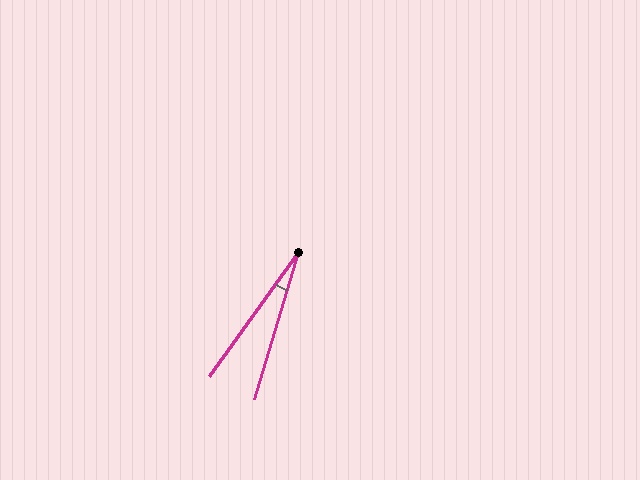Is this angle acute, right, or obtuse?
It is acute.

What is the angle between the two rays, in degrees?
Approximately 19 degrees.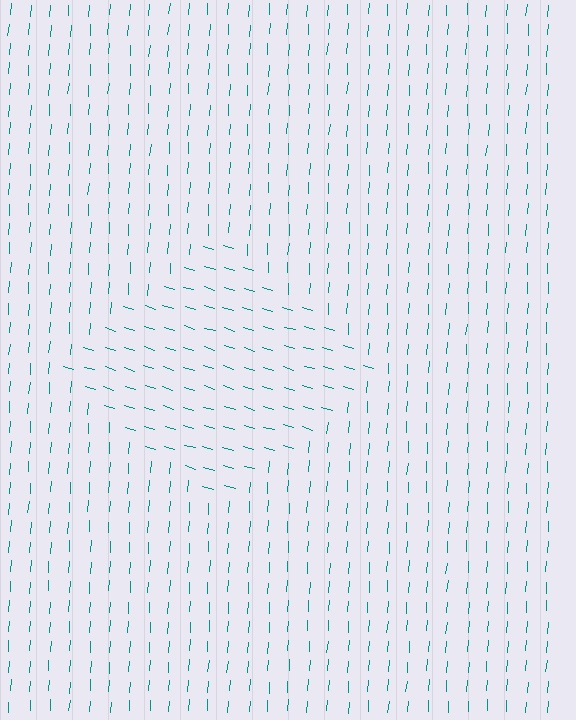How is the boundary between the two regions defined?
The boundary is defined purely by a change in line orientation (approximately 77 degrees difference). All lines are the same color and thickness.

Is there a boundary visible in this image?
Yes, there is a texture boundary formed by a change in line orientation.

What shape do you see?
I see a diamond.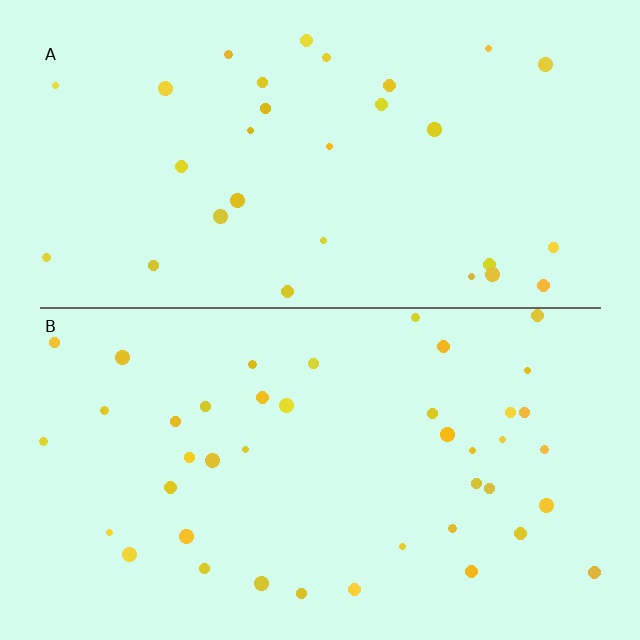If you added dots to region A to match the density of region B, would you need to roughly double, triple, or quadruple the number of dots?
Approximately double.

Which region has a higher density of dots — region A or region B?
B (the bottom).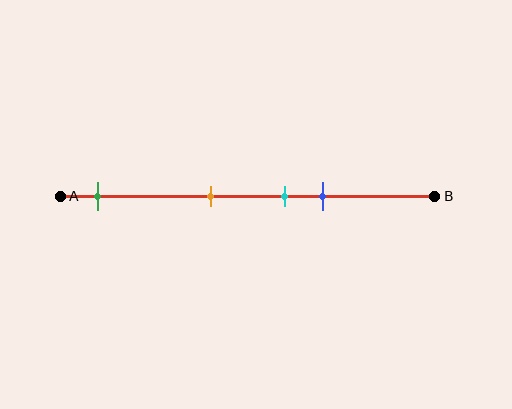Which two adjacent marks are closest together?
The cyan and blue marks are the closest adjacent pair.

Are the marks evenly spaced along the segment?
No, the marks are not evenly spaced.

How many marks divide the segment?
There are 4 marks dividing the segment.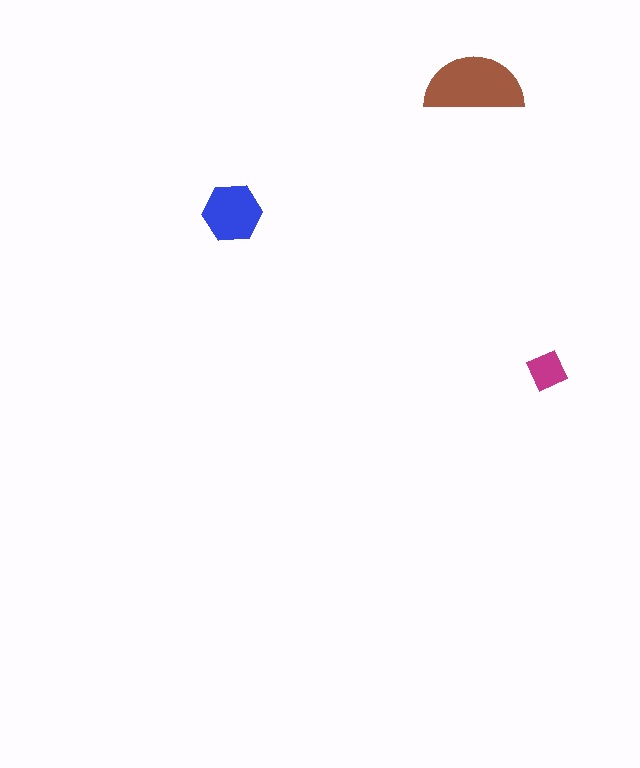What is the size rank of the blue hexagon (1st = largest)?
2nd.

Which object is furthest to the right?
The magenta square is rightmost.